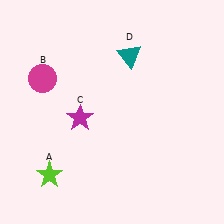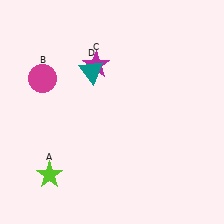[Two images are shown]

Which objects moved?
The objects that moved are: the magenta star (C), the teal triangle (D).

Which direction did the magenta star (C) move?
The magenta star (C) moved up.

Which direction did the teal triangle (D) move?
The teal triangle (D) moved left.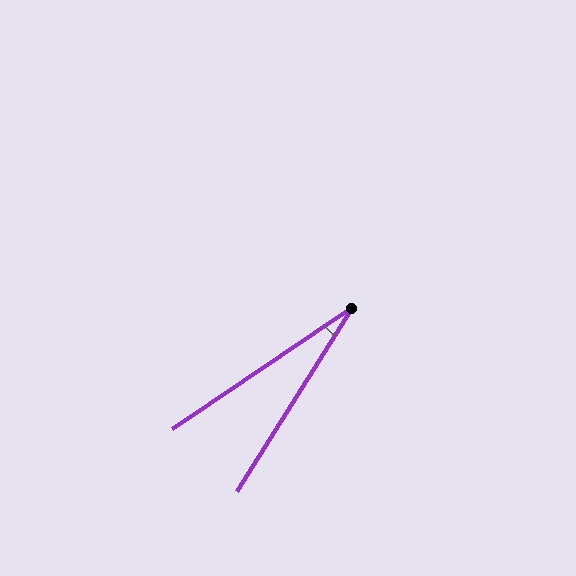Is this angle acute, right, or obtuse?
It is acute.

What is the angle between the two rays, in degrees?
Approximately 24 degrees.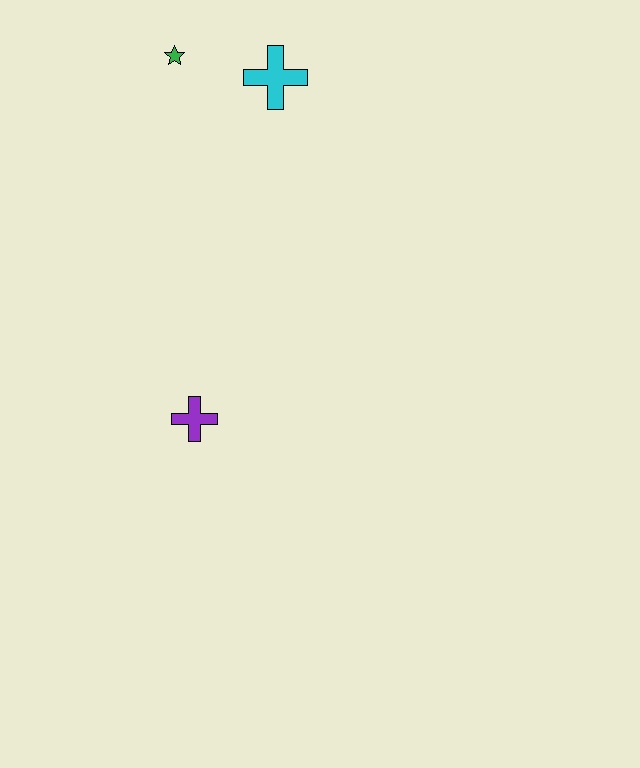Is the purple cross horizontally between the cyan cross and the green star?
Yes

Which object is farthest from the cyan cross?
The purple cross is farthest from the cyan cross.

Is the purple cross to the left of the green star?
No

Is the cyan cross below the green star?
Yes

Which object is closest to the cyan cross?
The green star is closest to the cyan cross.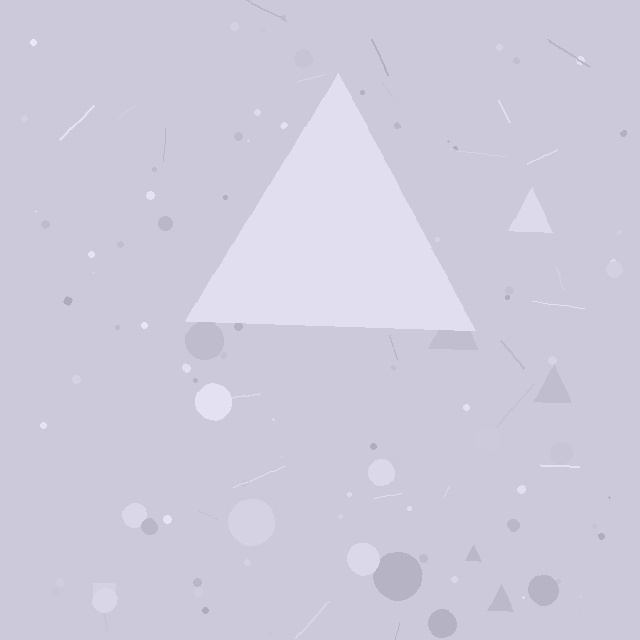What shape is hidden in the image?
A triangle is hidden in the image.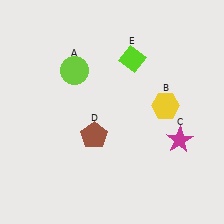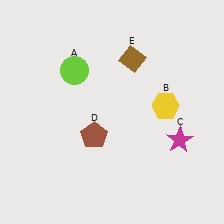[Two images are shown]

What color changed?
The diamond (E) changed from lime in Image 1 to brown in Image 2.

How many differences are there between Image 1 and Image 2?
There is 1 difference between the two images.